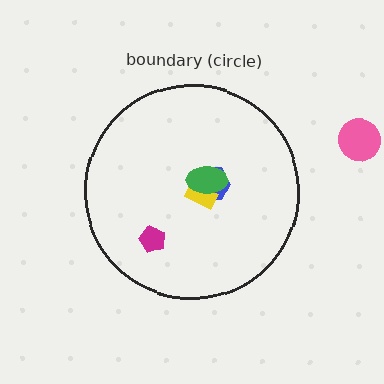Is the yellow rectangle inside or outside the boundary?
Inside.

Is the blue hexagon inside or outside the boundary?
Inside.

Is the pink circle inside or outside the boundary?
Outside.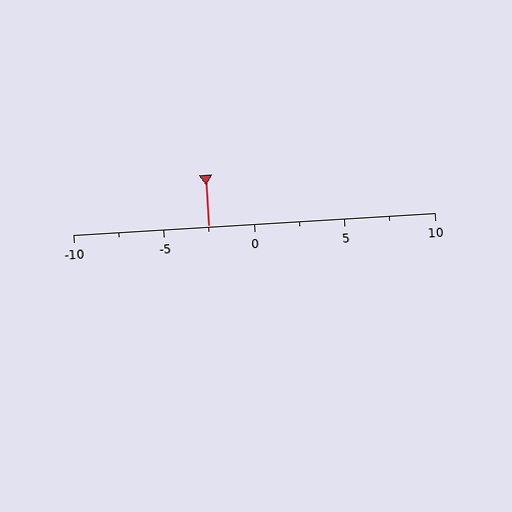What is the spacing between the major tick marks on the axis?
The major ticks are spaced 5 apart.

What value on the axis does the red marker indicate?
The marker indicates approximately -2.5.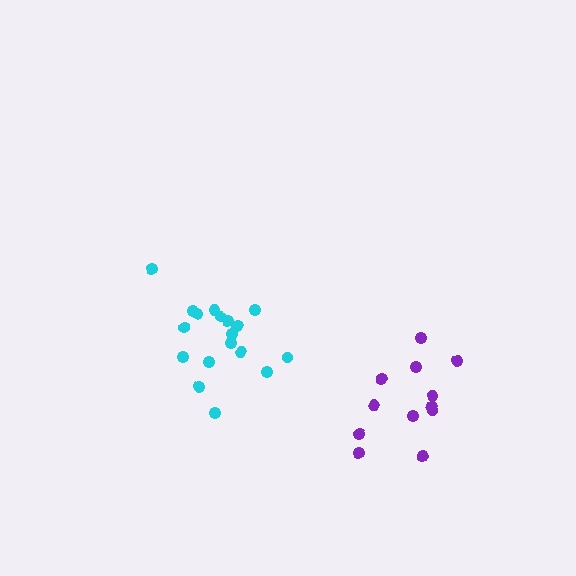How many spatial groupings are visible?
There are 2 spatial groupings.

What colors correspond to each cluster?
The clusters are colored: cyan, purple.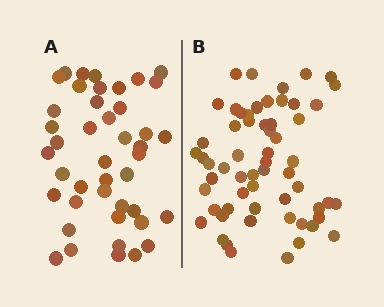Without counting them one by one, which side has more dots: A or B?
Region B (the right region) has more dots.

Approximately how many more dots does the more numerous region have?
Region B has approximately 15 more dots than region A.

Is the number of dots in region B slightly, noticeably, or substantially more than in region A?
Region B has noticeably more, but not dramatically so. The ratio is roughly 1.4 to 1.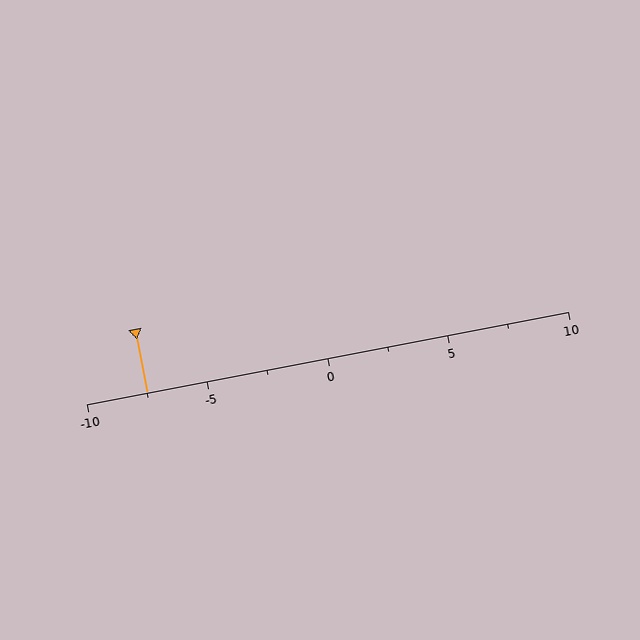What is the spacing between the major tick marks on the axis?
The major ticks are spaced 5 apart.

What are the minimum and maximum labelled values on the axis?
The axis runs from -10 to 10.